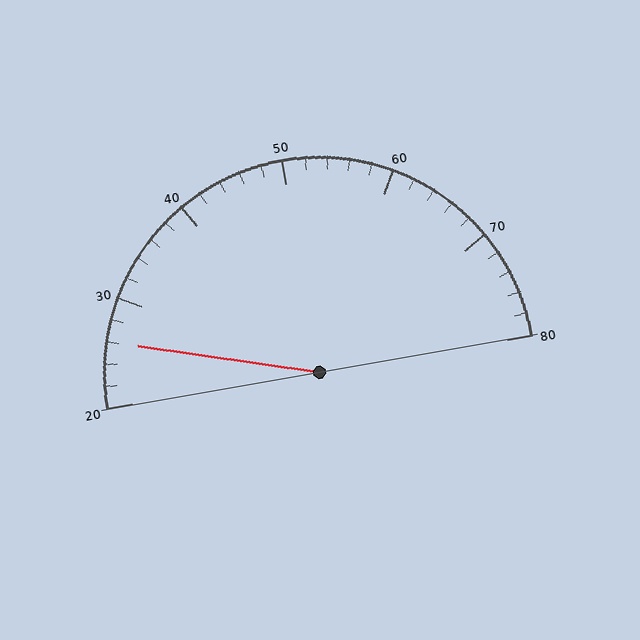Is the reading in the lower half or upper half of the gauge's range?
The reading is in the lower half of the range (20 to 80).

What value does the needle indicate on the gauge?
The needle indicates approximately 26.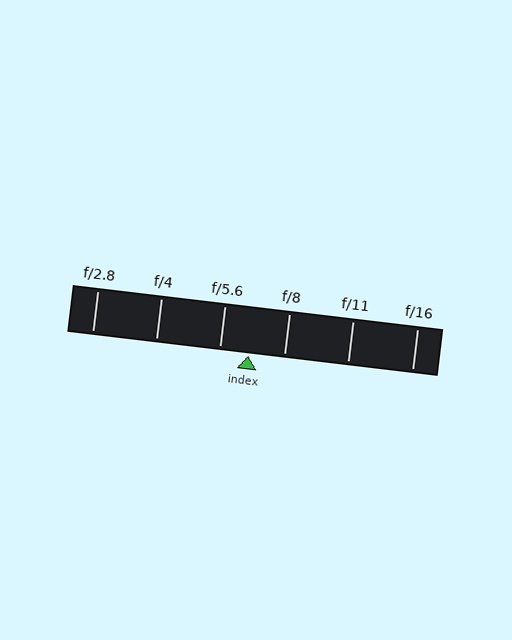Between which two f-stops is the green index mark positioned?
The index mark is between f/5.6 and f/8.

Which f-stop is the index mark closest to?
The index mark is closest to f/5.6.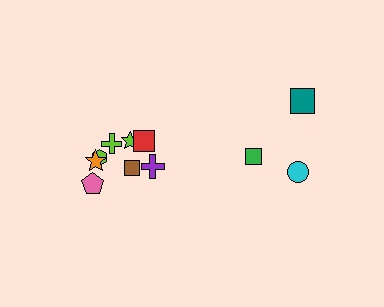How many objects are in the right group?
There are 3 objects.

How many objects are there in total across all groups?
There are 11 objects.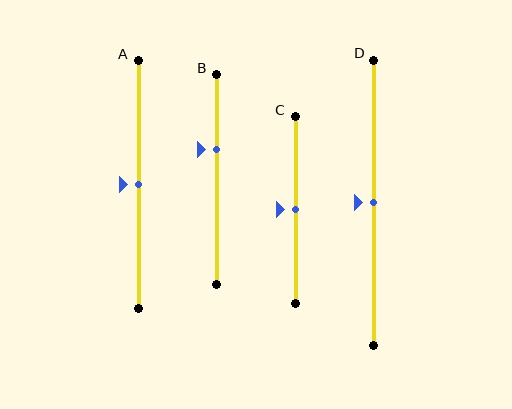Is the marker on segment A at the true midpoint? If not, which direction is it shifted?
Yes, the marker on segment A is at the true midpoint.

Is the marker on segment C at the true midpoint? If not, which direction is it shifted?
Yes, the marker on segment C is at the true midpoint.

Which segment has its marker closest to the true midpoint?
Segment A has its marker closest to the true midpoint.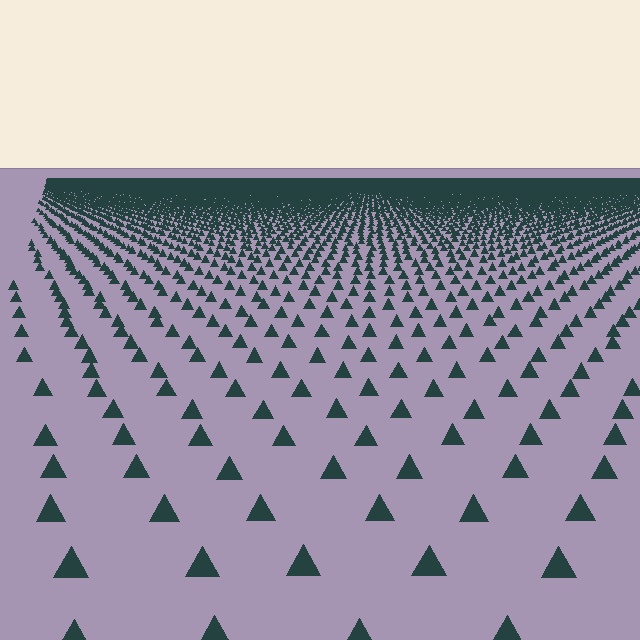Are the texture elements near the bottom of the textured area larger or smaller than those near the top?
Larger. Near the bottom, elements are closer to the viewer and appear at a bigger on-screen size.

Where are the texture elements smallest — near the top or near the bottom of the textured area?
Near the top.